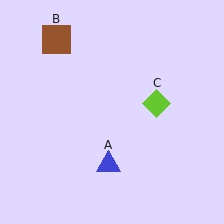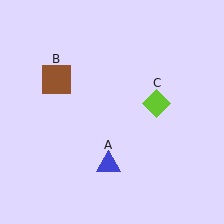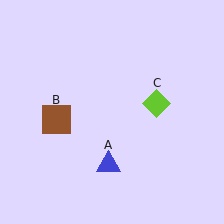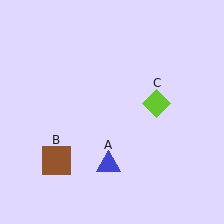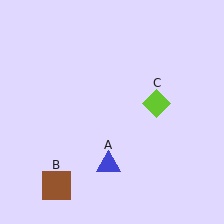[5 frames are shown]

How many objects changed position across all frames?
1 object changed position: brown square (object B).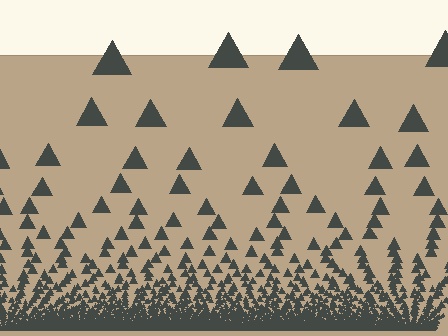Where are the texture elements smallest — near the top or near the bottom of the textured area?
Near the bottom.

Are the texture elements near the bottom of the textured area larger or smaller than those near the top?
Smaller. The gradient is inverted — elements near the bottom are smaller and denser.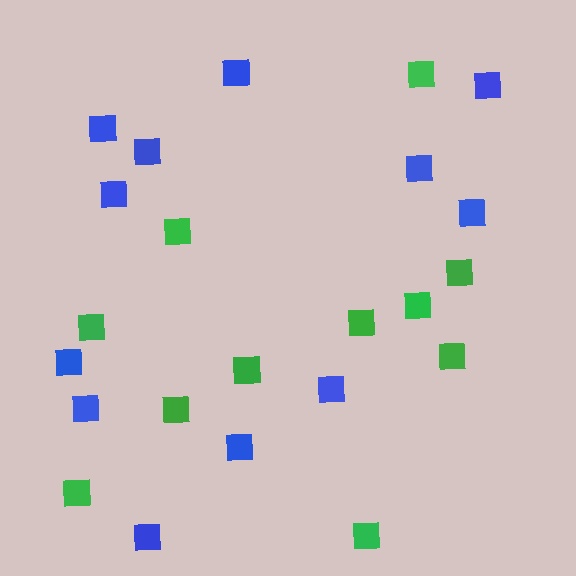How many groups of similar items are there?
There are 2 groups: one group of blue squares (12) and one group of green squares (11).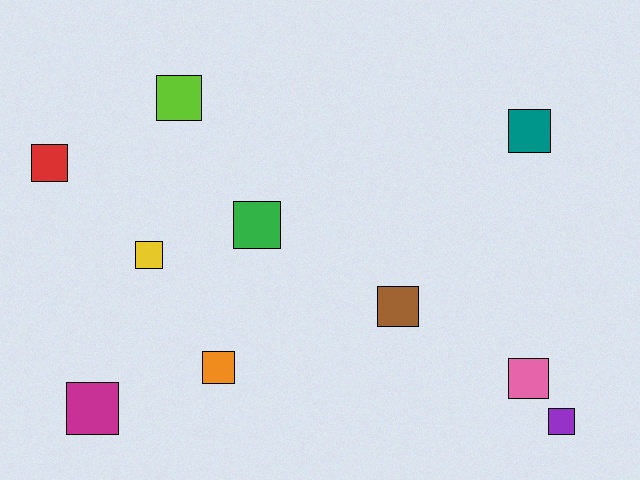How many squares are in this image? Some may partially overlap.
There are 10 squares.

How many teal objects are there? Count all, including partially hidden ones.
There is 1 teal object.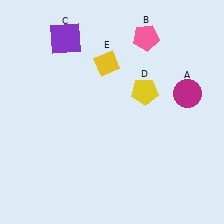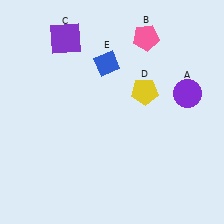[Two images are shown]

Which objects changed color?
A changed from magenta to purple. E changed from yellow to blue.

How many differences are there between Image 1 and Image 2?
There are 2 differences between the two images.